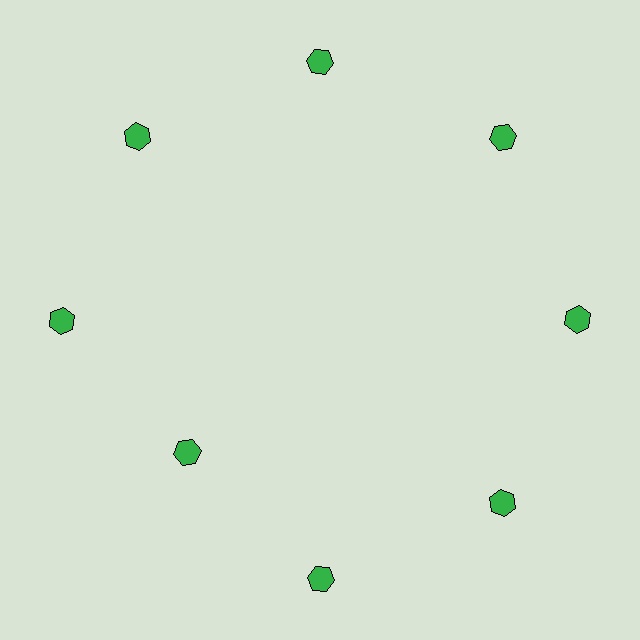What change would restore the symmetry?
The symmetry would be restored by moving it outward, back onto the ring so that all 8 hexagons sit at equal angles and equal distance from the center.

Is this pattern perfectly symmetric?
No. The 8 green hexagons are arranged in a ring, but one element near the 8 o'clock position is pulled inward toward the center, breaking the 8-fold rotational symmetry.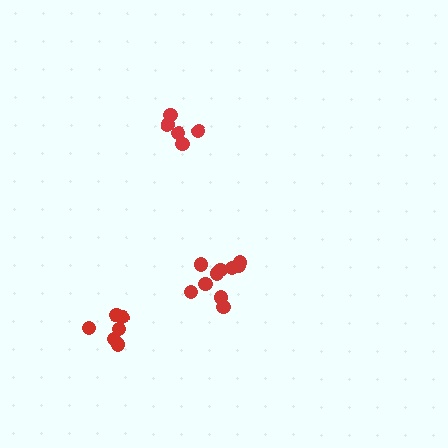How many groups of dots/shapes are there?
There are 3 groups.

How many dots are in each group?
Group 1: 5 dots, Group 2: 10 dots, Group 3: 6 dots (21 total).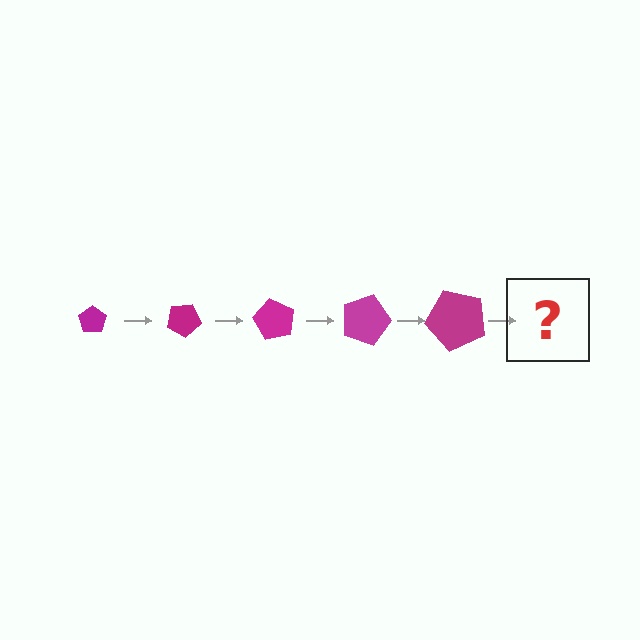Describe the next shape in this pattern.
It should be a pentagon, larger than the previous one and rotated 150 degrees from the start.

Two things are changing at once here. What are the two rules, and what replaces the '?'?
The two rules are that the pentagon grows larger each step and it rotates 30 degrees each step. The '?' should be a pentagon, larger than the previous one and rotated 150 degrees from the start.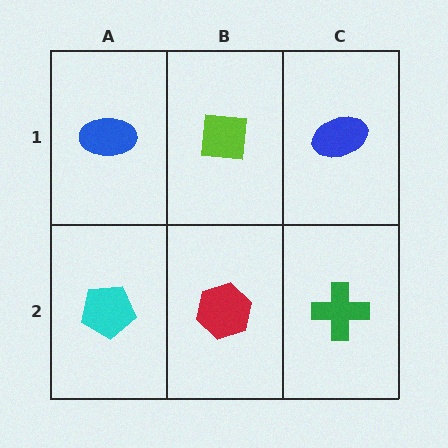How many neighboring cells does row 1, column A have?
2.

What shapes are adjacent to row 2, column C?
A blue ellipse (row 1, column C), a red hexagon (row 2, column B).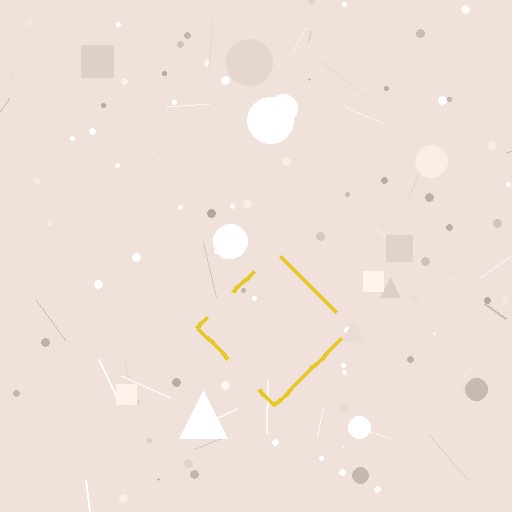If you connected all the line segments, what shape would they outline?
They would outline a diamond.